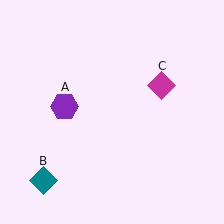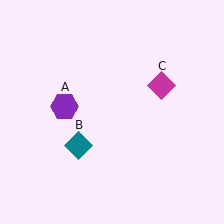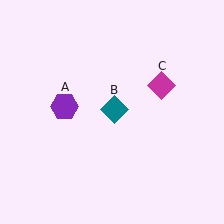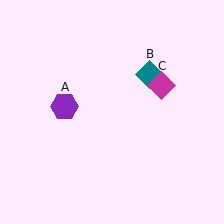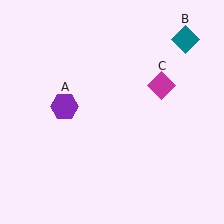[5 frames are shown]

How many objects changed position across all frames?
1 object changed position: teal diamond (object B).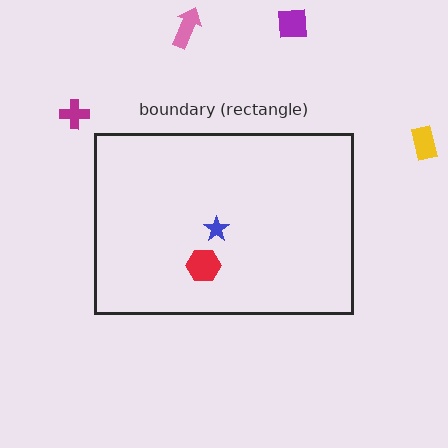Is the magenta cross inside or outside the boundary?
Outside.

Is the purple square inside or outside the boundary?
Outside.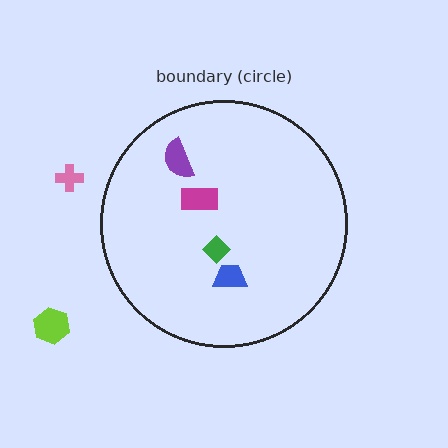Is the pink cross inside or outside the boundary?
Outside.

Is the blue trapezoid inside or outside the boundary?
Inside.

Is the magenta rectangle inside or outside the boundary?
Inside.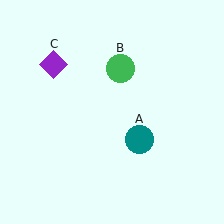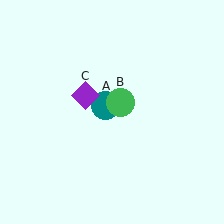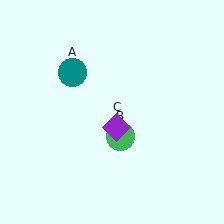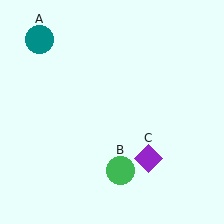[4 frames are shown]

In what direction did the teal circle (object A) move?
The teal circle (object A) moved up and to the left.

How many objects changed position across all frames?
3 objects changed position: teal circle (object A), green circle (object B), purple diamond (object C).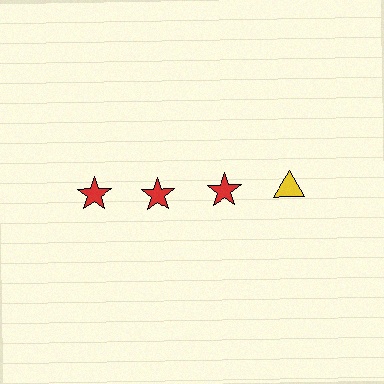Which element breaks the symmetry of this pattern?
The yellow triangle in the top row, second from right column breaks the symmetry. All other shapes are red stars.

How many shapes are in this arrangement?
There are 4 shapes arranged in a grid pattern.